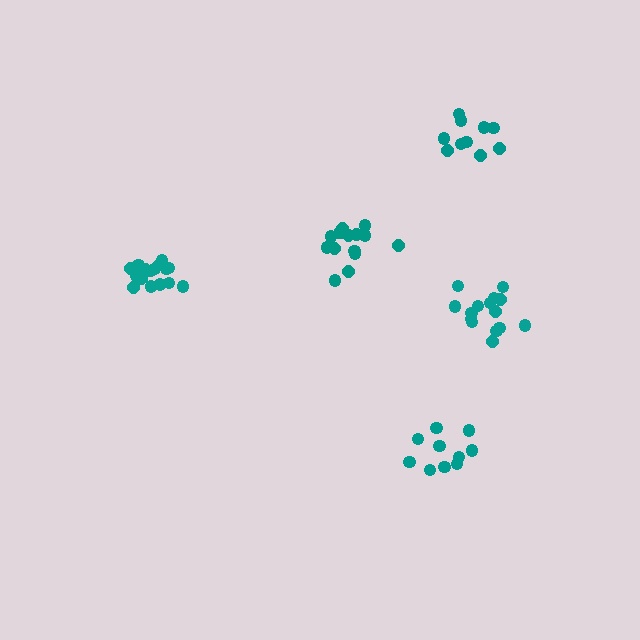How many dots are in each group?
Group 1: 16 dots, Group 2: 10 dots, Group 3: 15 dots, Group 4: 15 dots, Group 5: 10 dots (66 total).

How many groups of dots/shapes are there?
There are 5 groups.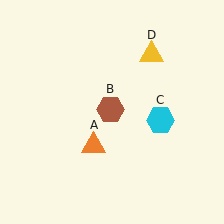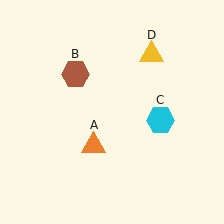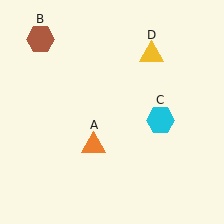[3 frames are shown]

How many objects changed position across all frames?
1 object changed position: brown hexagon (object B).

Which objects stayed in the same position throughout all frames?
Orange triangle (object A) and cyan hexagon (object C) and yellow triangle (object D) remained stationary.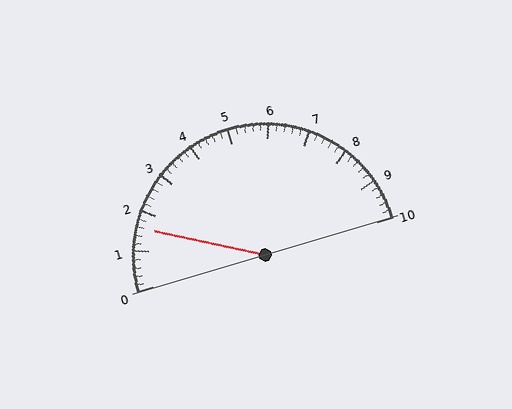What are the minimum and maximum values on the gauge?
The gauge ranges from 0 to 10.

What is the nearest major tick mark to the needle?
The nearest major tick mark is 2.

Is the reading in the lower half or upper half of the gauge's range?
The reading is in the lower half of the range (0 to 10).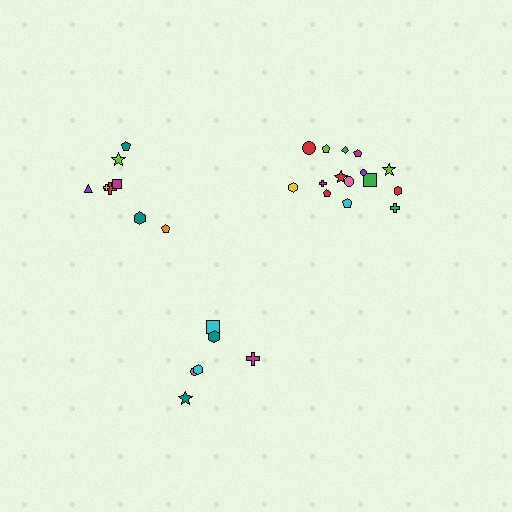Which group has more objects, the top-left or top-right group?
The top-right group.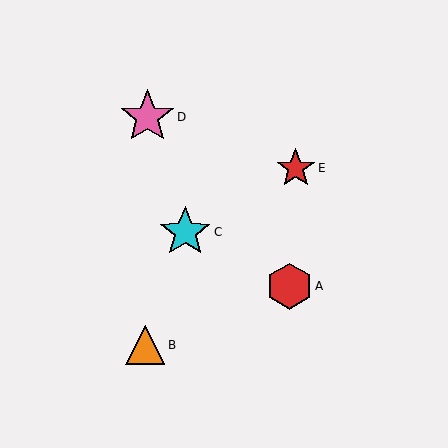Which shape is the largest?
The pink star (labeled D) is the largest.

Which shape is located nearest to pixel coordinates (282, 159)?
The red star (labeled E) at (296, 168) is nearest to that location.